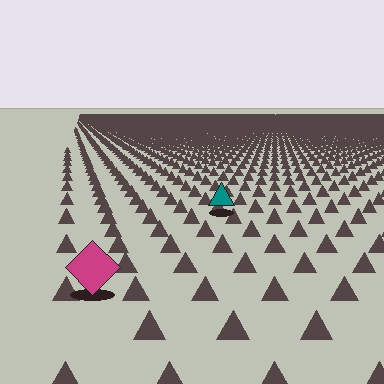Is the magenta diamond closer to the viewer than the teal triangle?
Yes. The magenta diamond is closer — you can tell from the texture gradient: the ground texture is coarser near it.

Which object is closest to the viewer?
The magenta diamond is closest. The texture marks near it are larger and more spread out.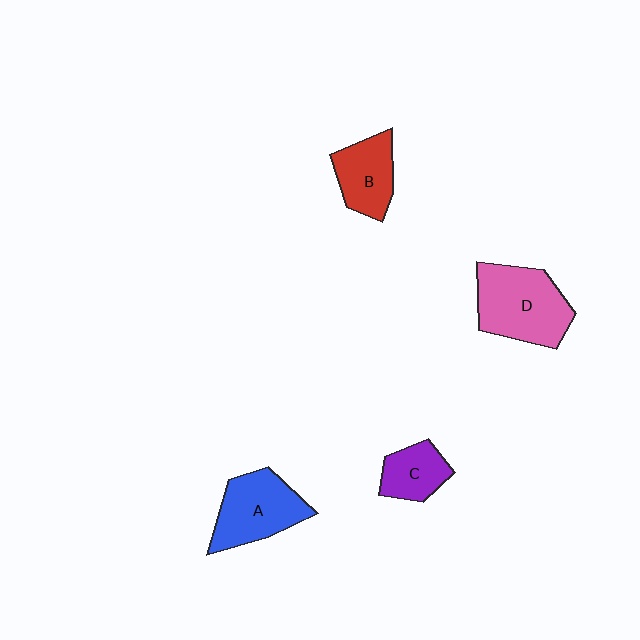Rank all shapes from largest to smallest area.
From largest to smallest: D (pink), A (blue), B (red), C (purple).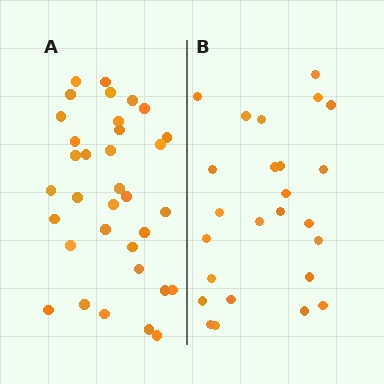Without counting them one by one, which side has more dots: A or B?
Region A (the left region) has more dots.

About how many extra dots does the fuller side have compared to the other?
Region A has roughly 8 or so more dots than region B.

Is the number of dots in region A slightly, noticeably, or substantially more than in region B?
Region A has noticeably more, but not dramatically so. The ratio is roughly 1.4 to 1.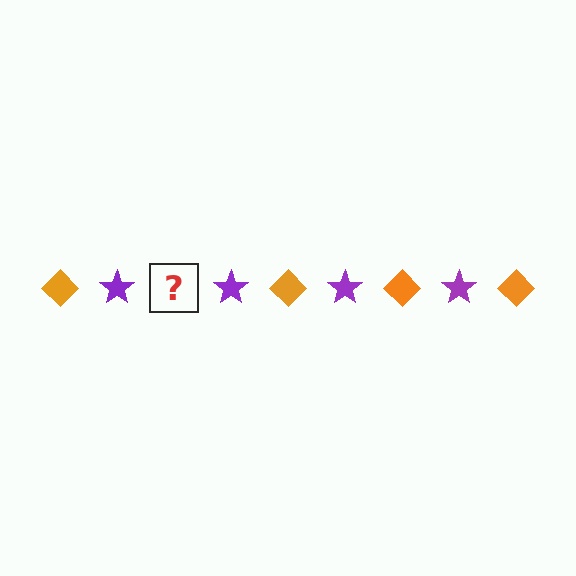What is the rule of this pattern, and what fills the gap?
The rule is that the pattern alternates between orange diamond and purple star. The gap should be filled with an orange diamond.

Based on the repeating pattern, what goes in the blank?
The blank should be an orange diamond.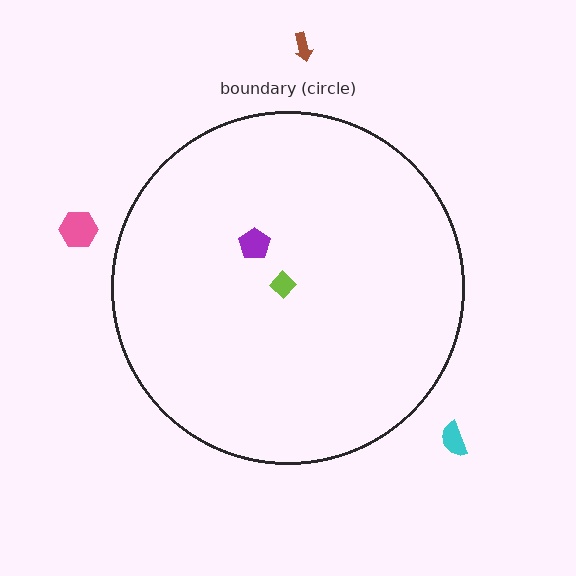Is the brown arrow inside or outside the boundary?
Outside.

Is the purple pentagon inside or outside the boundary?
Inside.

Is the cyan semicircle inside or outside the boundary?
Outside.